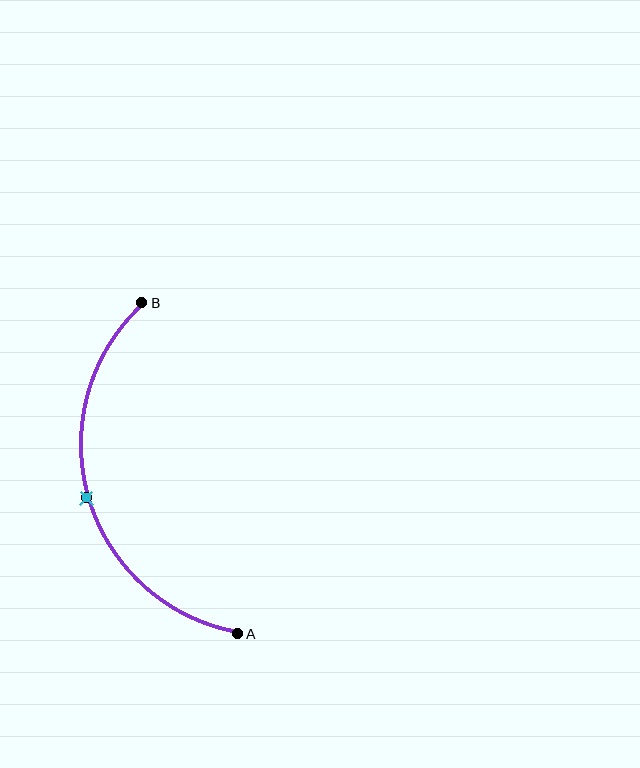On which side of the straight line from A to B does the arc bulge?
The arc bulges to the left of the straight line connecting A and B.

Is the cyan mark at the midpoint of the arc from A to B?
Yes. The cyan mark lies on the arc at equal arc-length from both A and B — it is the arc midpoint.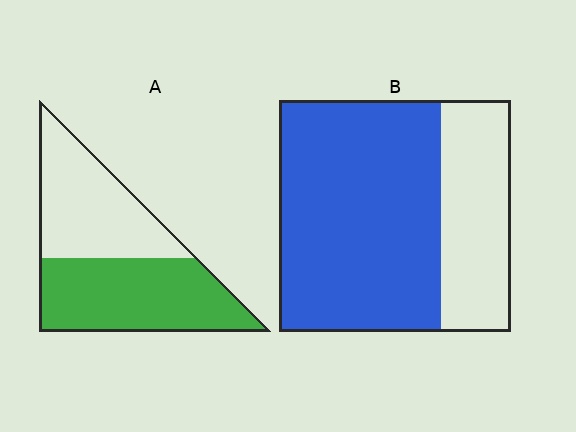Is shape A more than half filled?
Roughly half.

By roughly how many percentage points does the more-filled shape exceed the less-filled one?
By roughly 15 percentage points (B over A).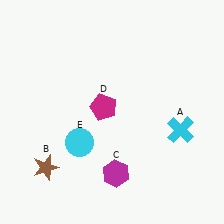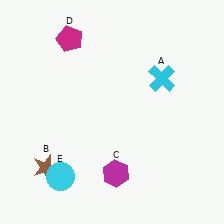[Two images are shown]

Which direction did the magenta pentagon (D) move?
The magenta pentagon (D) moved up.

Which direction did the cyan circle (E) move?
The cyan circle (E) moved down.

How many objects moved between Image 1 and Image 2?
3 objects moved between the two images.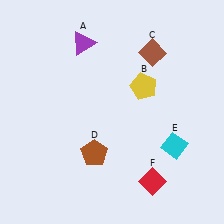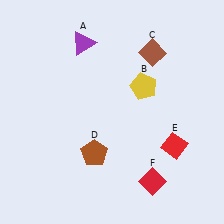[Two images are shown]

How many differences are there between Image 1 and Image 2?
There is 1 difference between the two images.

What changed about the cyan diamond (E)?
In Image 1, E is cyan. In Image 2, it changed to red.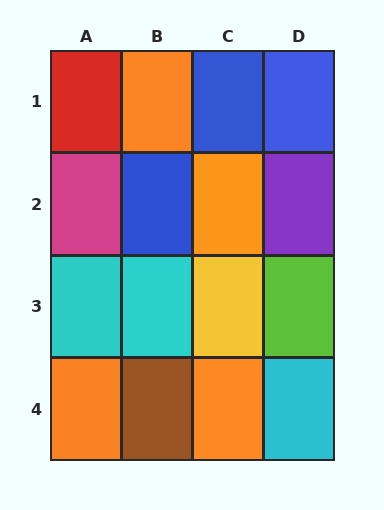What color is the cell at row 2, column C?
Orange.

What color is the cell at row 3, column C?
Yellow.